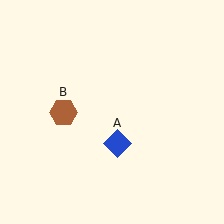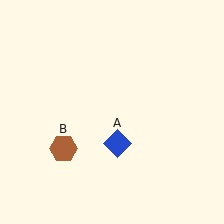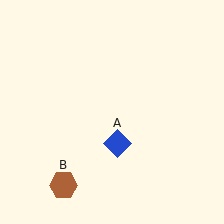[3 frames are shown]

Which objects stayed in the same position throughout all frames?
Blue diamond (object A) remained stationary.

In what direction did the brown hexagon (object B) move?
The brown hexagon (object B) moved down.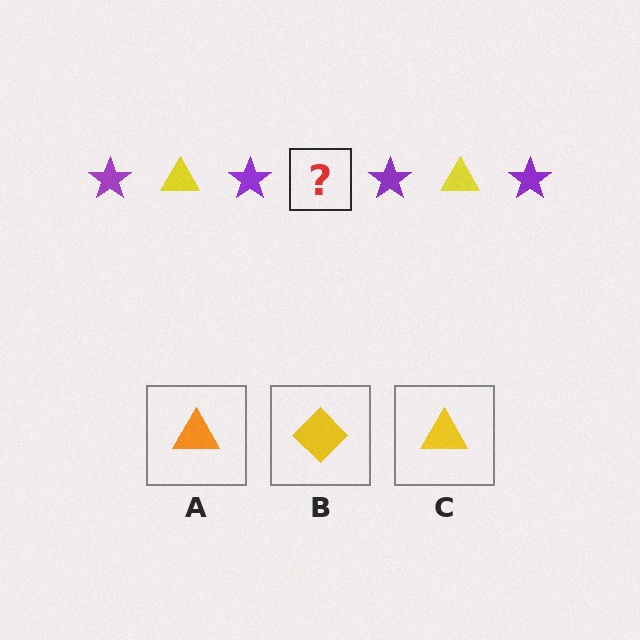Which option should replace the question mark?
Option C.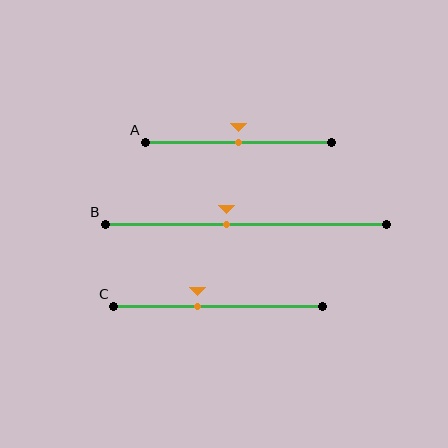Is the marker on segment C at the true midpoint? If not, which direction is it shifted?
No, the marker on segment C is shifted to the left by about 10% of the segment length.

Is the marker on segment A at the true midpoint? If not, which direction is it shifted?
Yes, the marker on segment A is at the true midpoint.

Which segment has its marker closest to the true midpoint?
Segment A has its marker closest to the true midpoint.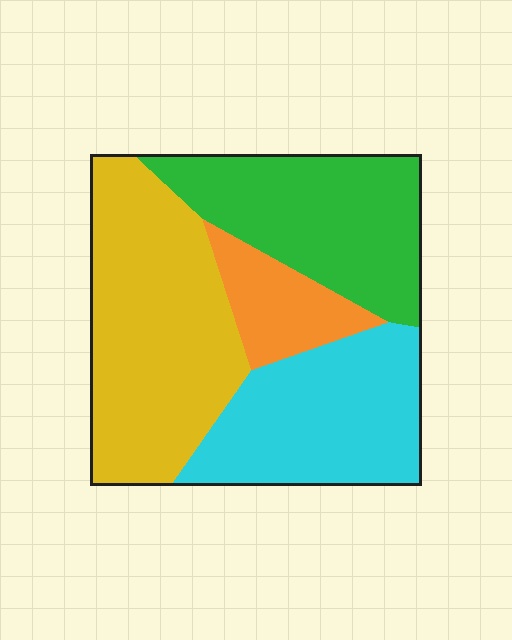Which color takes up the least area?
Orange, at roughly 10%.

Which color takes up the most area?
Yellow, at roughly 35%.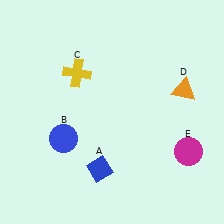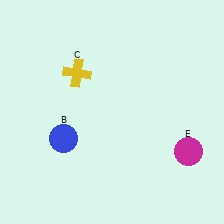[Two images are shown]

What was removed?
The orange triangle (D), the blue diamond (A) were removed in Image 2.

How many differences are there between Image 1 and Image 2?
There are 2 differences between the two images.